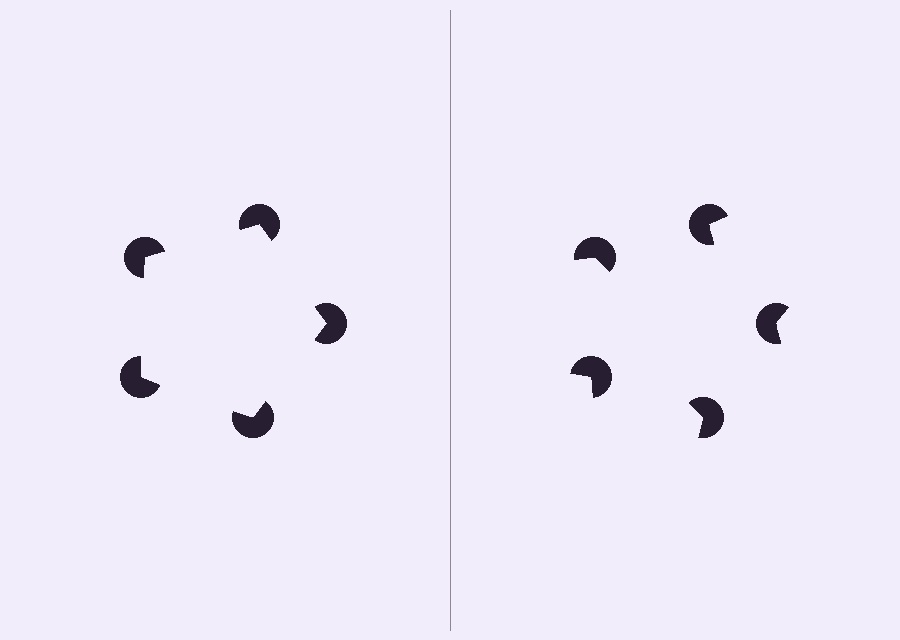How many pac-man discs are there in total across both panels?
10 — 5 on each side.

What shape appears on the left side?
An illusory pentagon.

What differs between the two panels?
The pac-man discs are positioned identically on both sides; only the wedge orientations differ. On the left they align to a pentagon; on the right they are misaligned.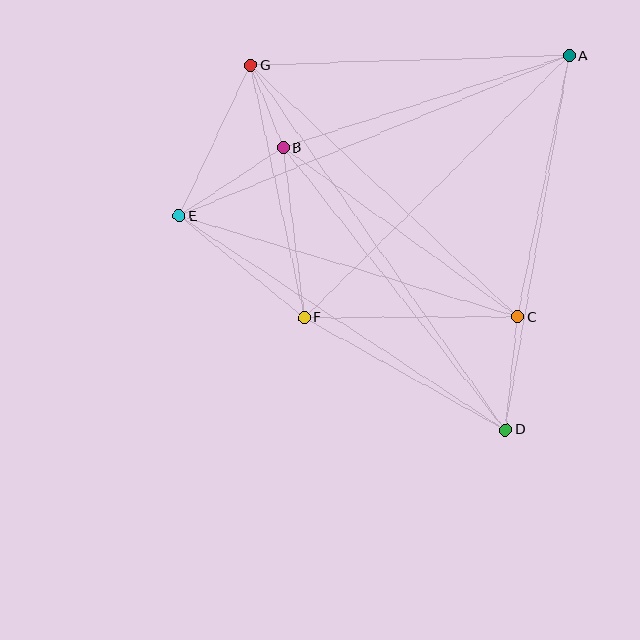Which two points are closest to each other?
Points B and G are closest to each other.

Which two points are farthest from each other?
Points D and G are farthest from each other.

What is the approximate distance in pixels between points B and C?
The distance between B and C is approximately 289 pixels.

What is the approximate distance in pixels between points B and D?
The distance between B and D is approximately 359 pixels.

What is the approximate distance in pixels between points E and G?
The distance between E and G is approximately 167 pixels.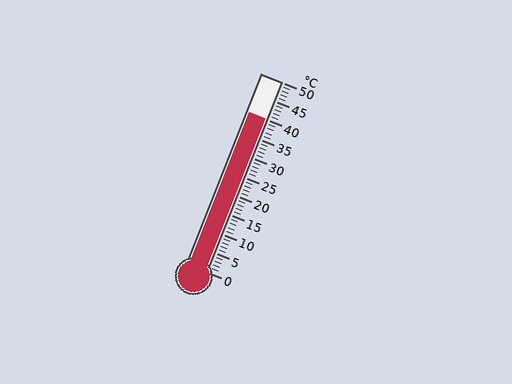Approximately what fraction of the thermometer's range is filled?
The thermometer is filled to approximately 80% of its range.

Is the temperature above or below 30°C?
The temperature is above 30°C.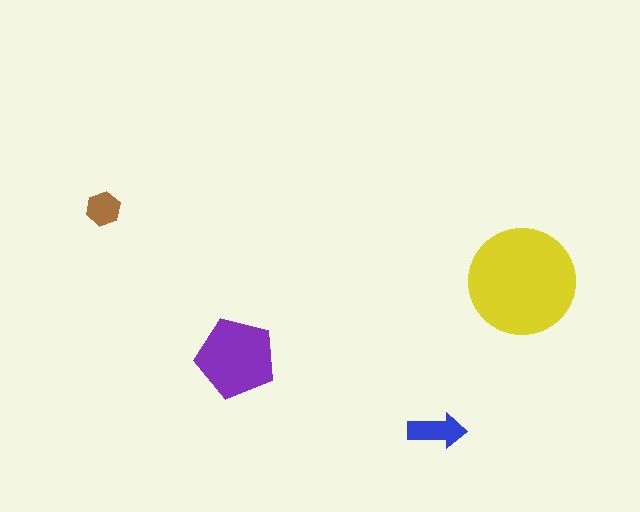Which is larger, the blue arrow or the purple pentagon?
The purple pentagon.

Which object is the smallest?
The brown hexagon.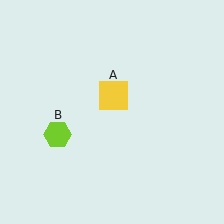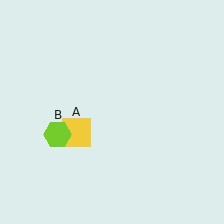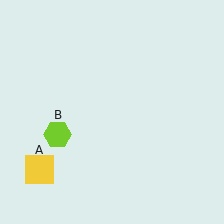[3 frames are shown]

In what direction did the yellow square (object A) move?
The yellow square (object A) moved down and to the left.